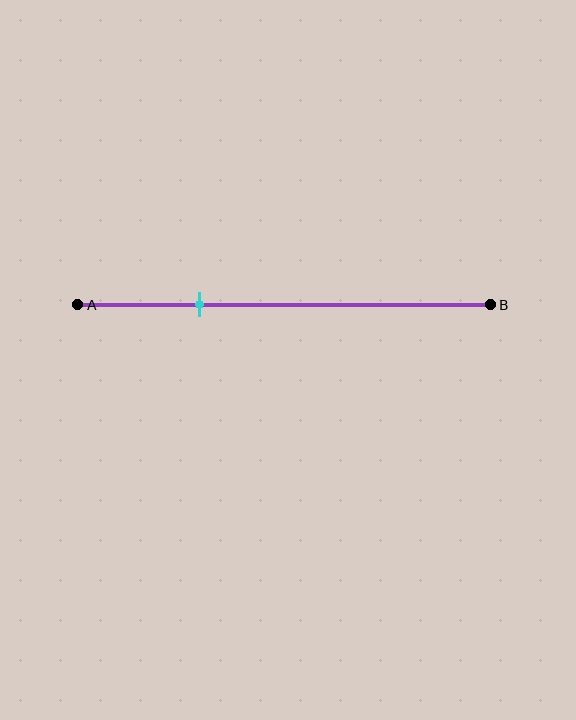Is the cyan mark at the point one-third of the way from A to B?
No, the mark is at about 30% from A, not at the 33% one-third point.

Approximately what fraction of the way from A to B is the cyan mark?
The cyan mark is approximately 30% of the way from A to B.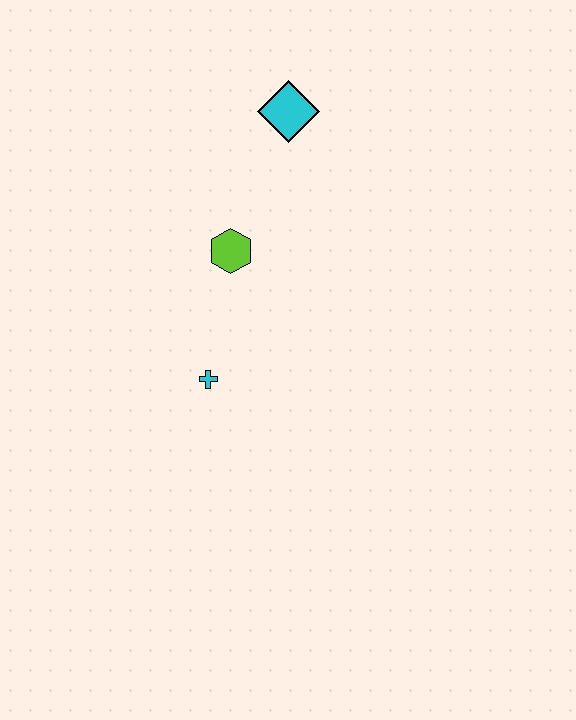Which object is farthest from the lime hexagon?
The cyan diamond is farthest from the lime hexagon.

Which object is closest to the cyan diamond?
The lime hexagon is closest to the cyan diamond.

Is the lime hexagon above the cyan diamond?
No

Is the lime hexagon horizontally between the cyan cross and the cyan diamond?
Yes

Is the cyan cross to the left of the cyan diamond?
Yes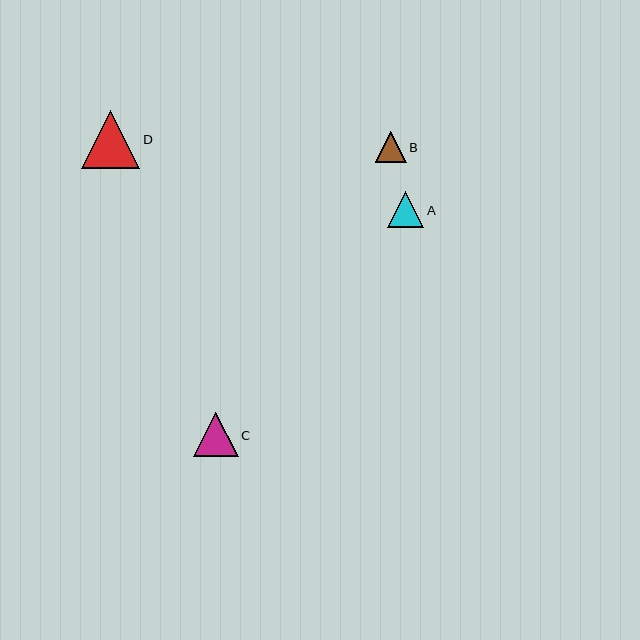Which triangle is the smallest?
Triangle B is the smallest with a size of approximately 31 pixels.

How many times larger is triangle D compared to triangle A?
Triangle D is approximately 1.6 times the size of triangle A.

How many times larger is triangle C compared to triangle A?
Triangle C is approximately 1.2 times the size of triangle A.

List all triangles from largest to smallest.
From largest to smallest: D, C, A, B.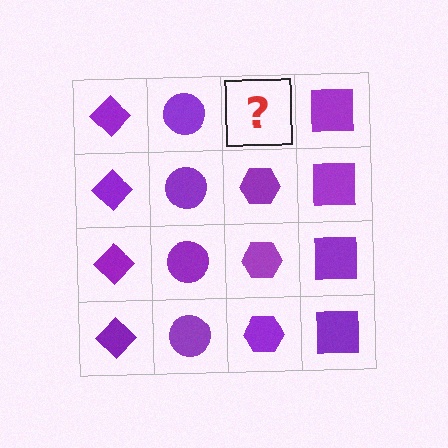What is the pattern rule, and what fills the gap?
The rule is that each column has a consistent shape. The gap should be filled with a purple hexagon.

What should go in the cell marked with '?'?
The missing cell should contain a purple hexagon.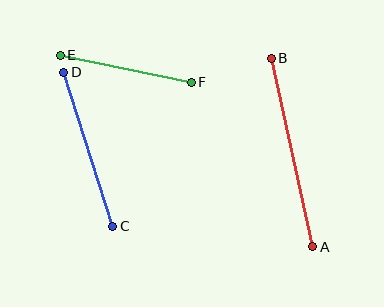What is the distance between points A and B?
The distance is approximately 193 pixels.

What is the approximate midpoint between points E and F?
The midpoint is at approximately (126, 69) pixels.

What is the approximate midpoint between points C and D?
The midpoint is at approximately (88, 149) pixels.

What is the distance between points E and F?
The distance is approximately 134 pixels.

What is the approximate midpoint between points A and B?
The midpoint is at approximately (292, 153) pixels.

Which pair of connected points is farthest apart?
Points A and B are farthest apart.